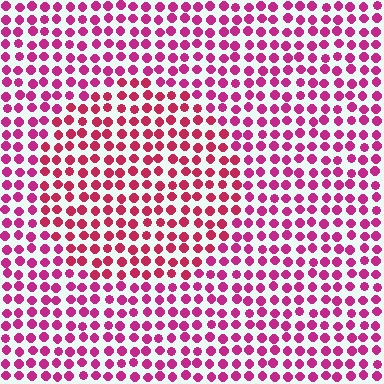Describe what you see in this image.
The image is filled with small magenta elements in a uniform arrangement. A circle-shaped region is visible where the elements are tinted to a slightly different hue, forming a subtle color boundary.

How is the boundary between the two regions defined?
The boundary is defined purely by a slight shift in hue (about 20 degrees). Spacing, size, and orientation are identical on both sides.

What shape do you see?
I see a circle.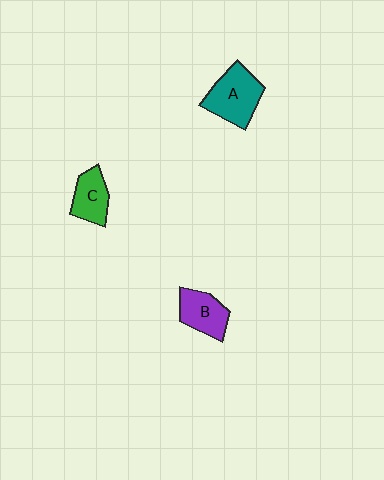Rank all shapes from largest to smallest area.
From largest to smallest: A (teal), B (purple), C (green).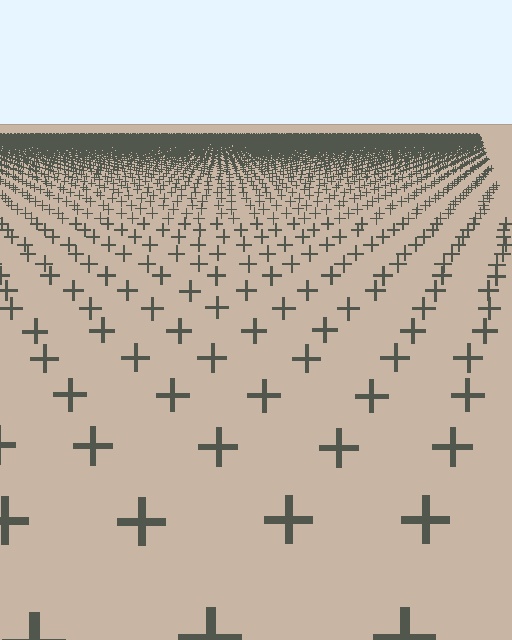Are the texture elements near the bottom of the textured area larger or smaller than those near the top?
Larger. Near the bottom, elements are closer to the viewer and appear at a bigger on-screen size.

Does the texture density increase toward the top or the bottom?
Density increases toward the top.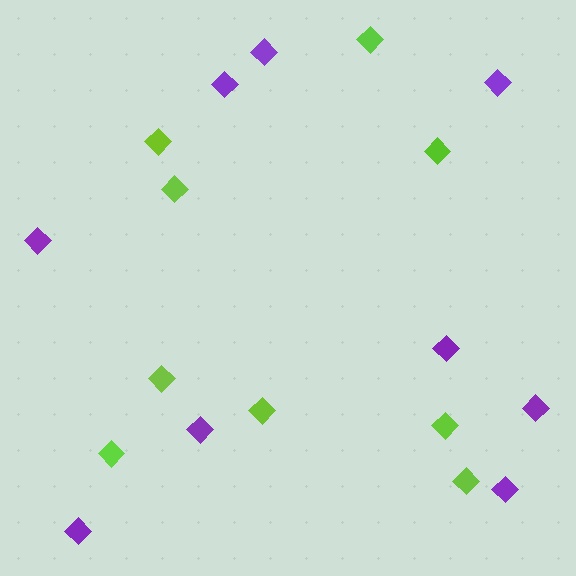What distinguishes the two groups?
There are 2 groups: one group of lime diamonds (9) and one group of purple diamonds (9).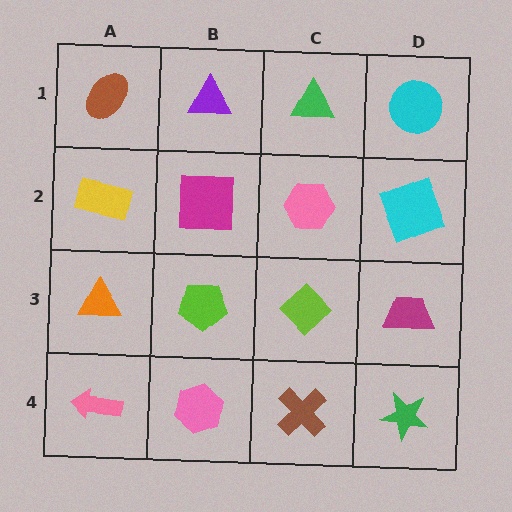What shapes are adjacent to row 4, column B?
A lime pentagon (row 3, column B), a pink arrow (row 4, column A), a brown cross (row 4, column C).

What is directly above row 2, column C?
A green triangle.